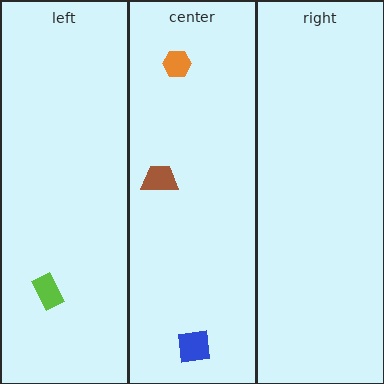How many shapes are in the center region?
3.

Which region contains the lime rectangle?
The left region.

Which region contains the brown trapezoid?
The center region.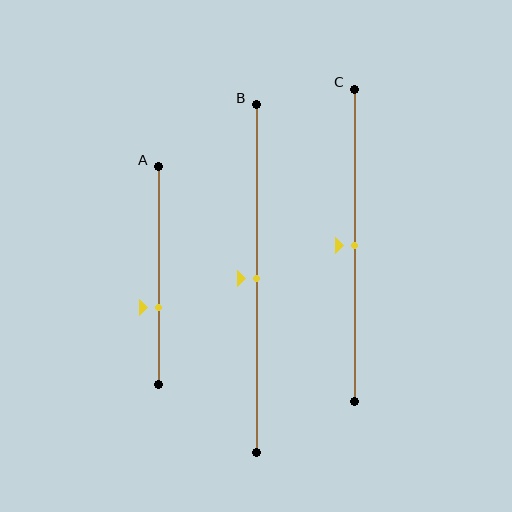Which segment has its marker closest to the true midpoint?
Segment B has its marker closest to the true midpoint.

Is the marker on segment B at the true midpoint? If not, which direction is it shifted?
Yes, the marker on segment B is at the true midpoint.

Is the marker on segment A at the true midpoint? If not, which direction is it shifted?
No, the marker on segment A is shifted downward by about 15% of the segment length.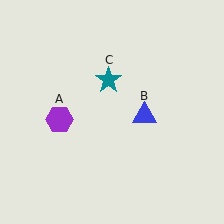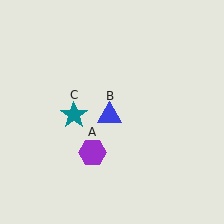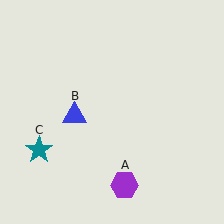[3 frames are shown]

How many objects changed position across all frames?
3 objects changed position: purple hexagon (object A), blue triangle (object B), teal star (object C).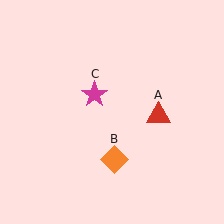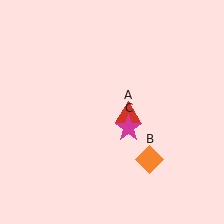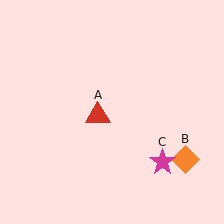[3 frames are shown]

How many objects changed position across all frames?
3 objects changed position: red triangle (object A), orange diamond (object B), magenta star (object C).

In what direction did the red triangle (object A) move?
The red triangle (object A) moved left.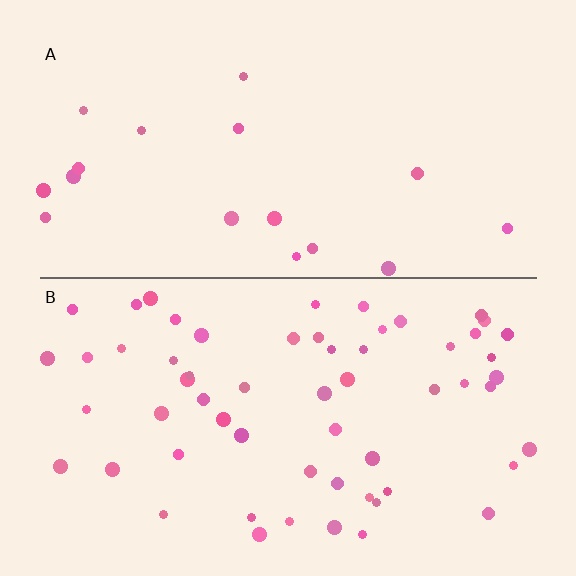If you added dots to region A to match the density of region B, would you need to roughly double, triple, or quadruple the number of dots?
Approximately triple.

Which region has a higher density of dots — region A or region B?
B (the bottom).